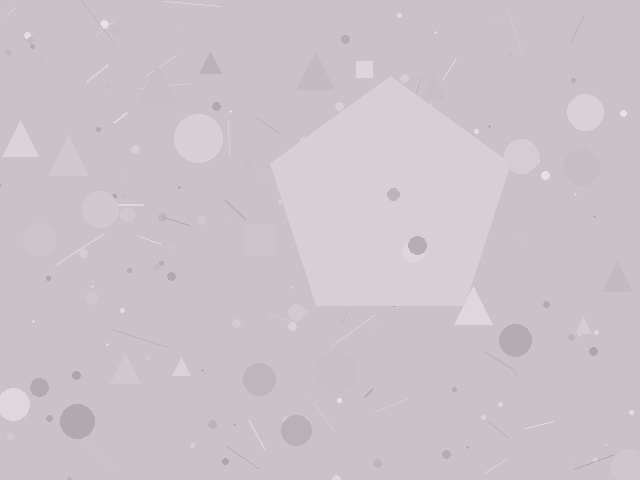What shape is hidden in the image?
A pentagon is hidden in the image.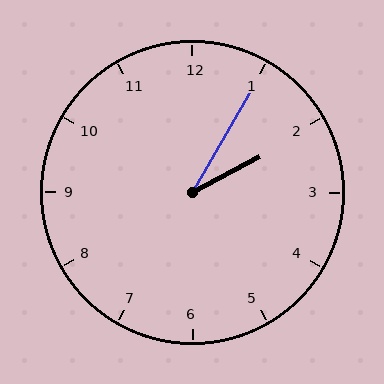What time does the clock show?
2:05.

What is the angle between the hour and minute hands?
Approximately 32 degrees.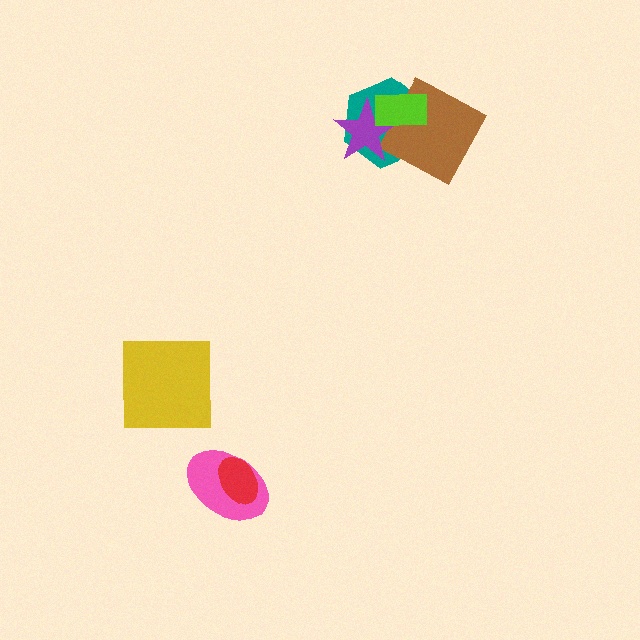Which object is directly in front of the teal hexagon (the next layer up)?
The brown square is directly in front of the teal hexagon.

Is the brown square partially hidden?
Yes, it is partially covered by another shape.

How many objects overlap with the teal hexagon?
3 objects overlap with the teal hexagon.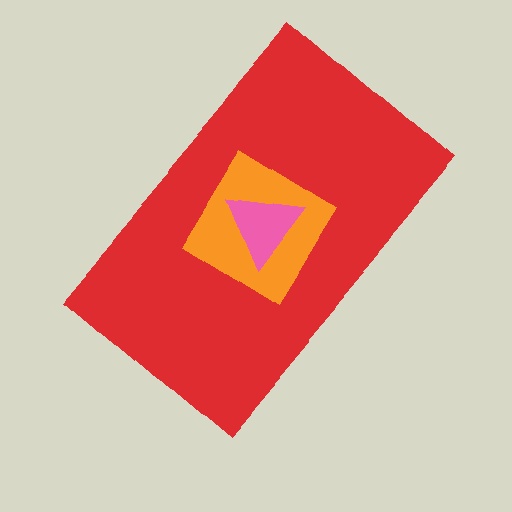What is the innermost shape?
The pink triangle.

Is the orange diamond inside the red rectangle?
Yes.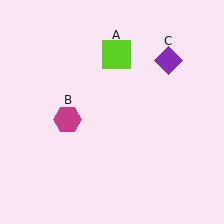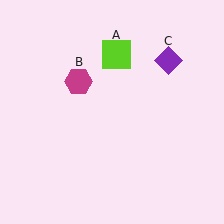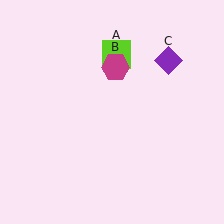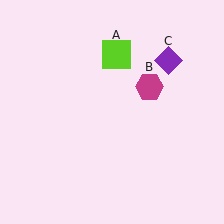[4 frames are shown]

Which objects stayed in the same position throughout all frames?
Lime square (object A) and purple diamond (object C) remained stationary.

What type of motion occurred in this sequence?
The magenta hexagon (object B) rotated clockwise around the center of the scene.